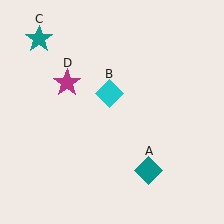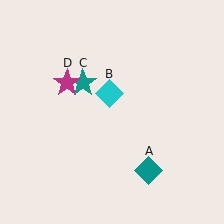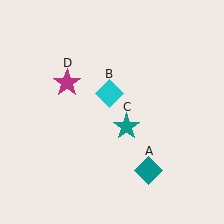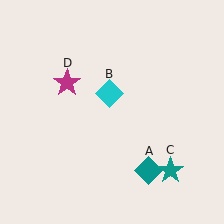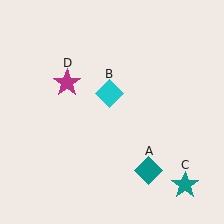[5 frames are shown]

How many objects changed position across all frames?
1 object changed position: teal star (object C).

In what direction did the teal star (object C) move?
The teal star (object C) moved down and to the right.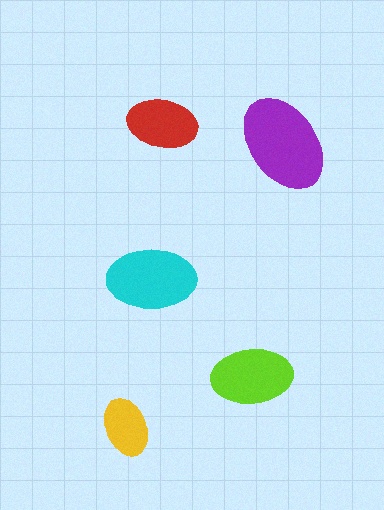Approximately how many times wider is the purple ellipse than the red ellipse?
About 1.5 times wider.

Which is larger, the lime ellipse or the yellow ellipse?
The lime one.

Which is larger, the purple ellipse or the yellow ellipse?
The purple one.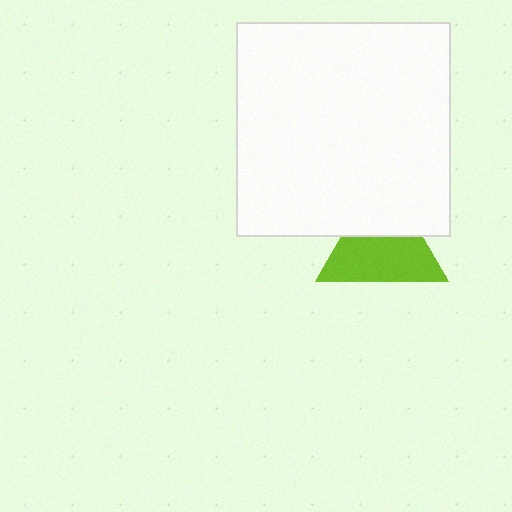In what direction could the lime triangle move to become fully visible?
The lime triangle could move down. That would shift it out from behind the white square entirely.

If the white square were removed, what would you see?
You would see the complete lime triangle.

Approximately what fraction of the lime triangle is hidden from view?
Roughly 38% of the lime triangle is hidden behind the white square.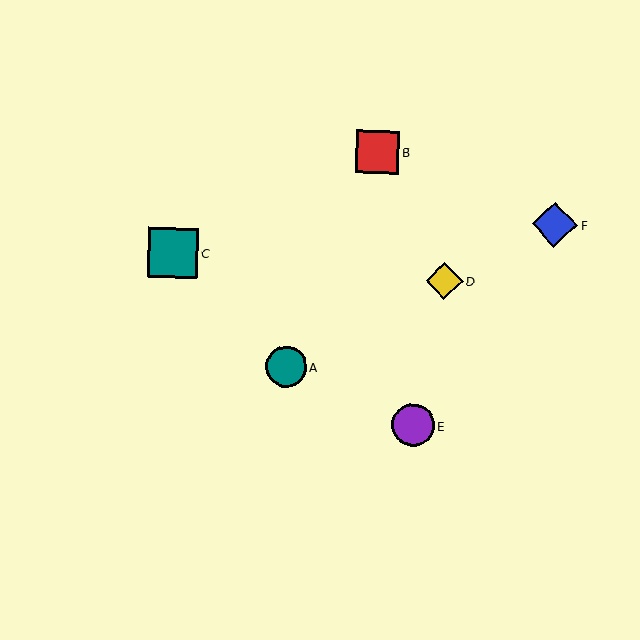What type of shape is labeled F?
Shape F is a blue diamond.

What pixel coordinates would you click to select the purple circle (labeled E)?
Click at (413, 425) to select the purple circle E.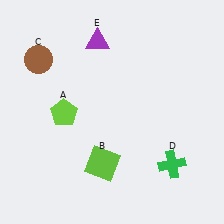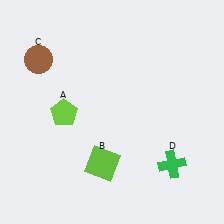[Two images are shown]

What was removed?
The purple triangle (E) was removed in Image 2.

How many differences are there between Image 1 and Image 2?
There is 1 difference between the two images.